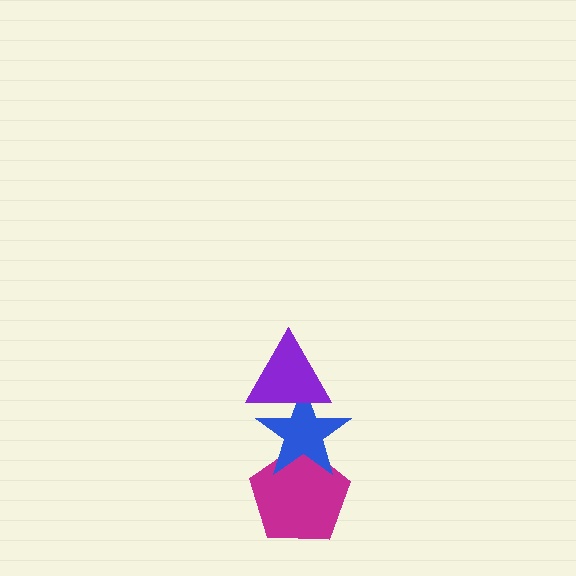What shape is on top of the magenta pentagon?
The blue star is on top of the magenta pentagon.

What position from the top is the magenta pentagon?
The magenta pentagon is 3rd from the top.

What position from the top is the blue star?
The blue star is 2nd from the top.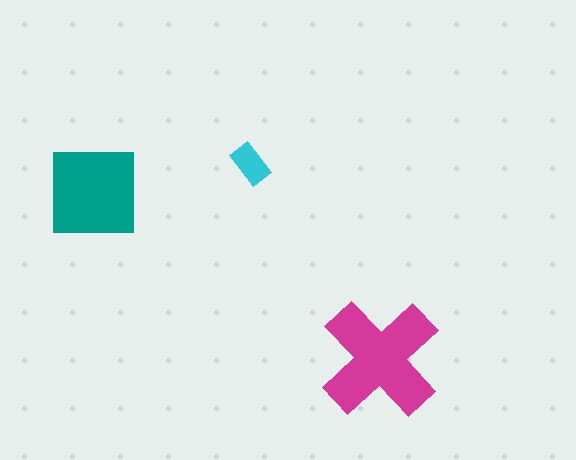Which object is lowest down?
The magenta cross is bottommost.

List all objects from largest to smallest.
The magenta cross, the teal square, the cyan rectangle.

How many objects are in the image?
There are 3 objects in the image.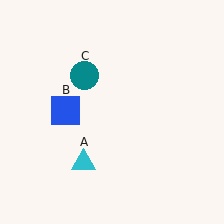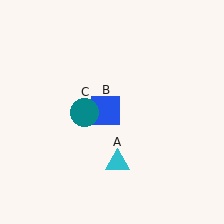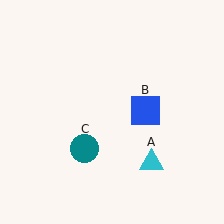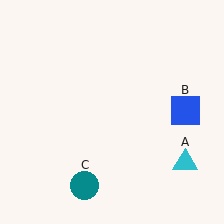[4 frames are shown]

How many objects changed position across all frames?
3 objects changed position: cyan triangle (object A), blue square (object B), teal circle (object C).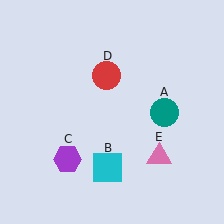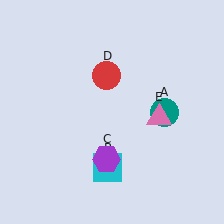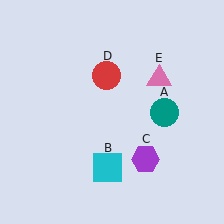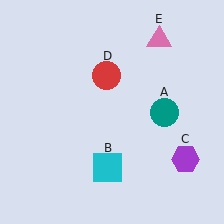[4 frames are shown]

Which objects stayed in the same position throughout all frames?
Teal circle (object A) and cyan square (object B) and red circle (object D) remained stationary.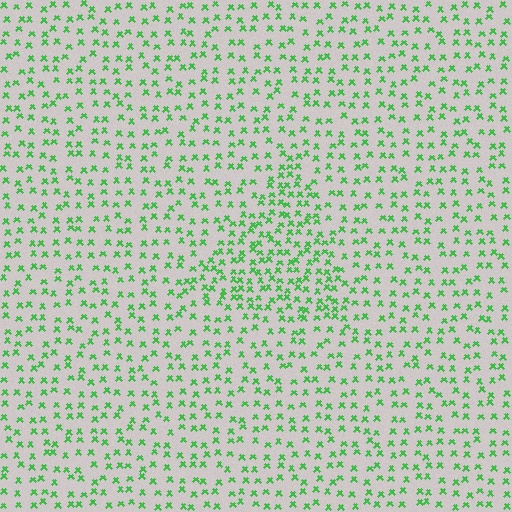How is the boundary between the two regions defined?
The boundary is defined by a change in element density (approximately 1.7x ratio). All elements are the same color, size, and shape.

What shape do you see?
I see a triangle.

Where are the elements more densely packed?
The elements are more densely packed inside the triangle boundary.